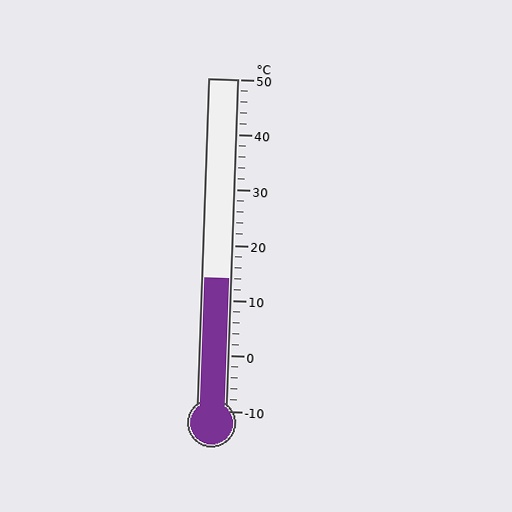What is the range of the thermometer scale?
The thermometer scale ranges from -10°C to 50°C.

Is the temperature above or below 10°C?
The temperature is above 10°C.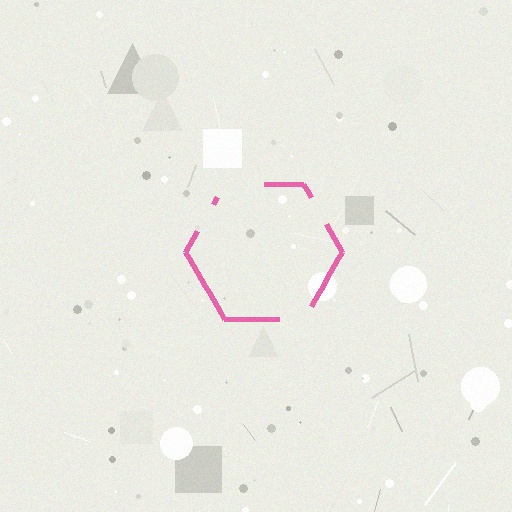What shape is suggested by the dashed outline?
The dashed outline suggests a hexagon.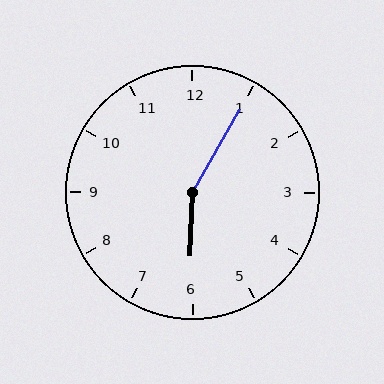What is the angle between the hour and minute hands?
Approximately 152 degrees.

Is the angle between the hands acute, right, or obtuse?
It is obtuse.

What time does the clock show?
6:05.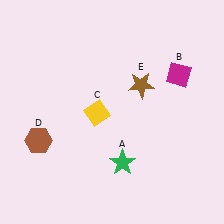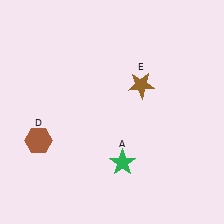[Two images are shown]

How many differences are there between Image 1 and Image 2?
There are 2 differences between the two images.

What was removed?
The yellow diamond (C), the magenta diamond (B) were removed in Image 2.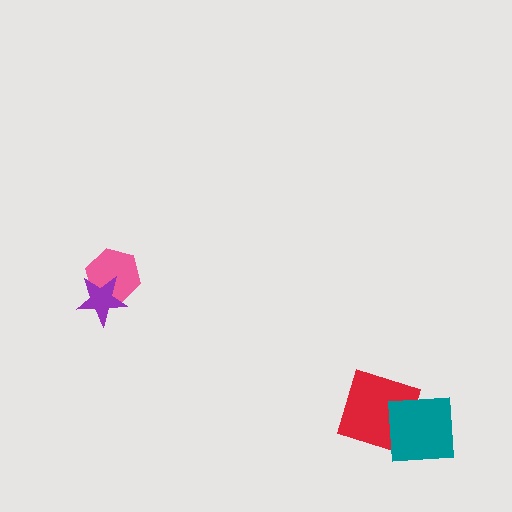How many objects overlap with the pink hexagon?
1 object overlaps with the pink hexagon.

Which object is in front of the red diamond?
The teal square is in front of the red diamond.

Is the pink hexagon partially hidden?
Yes, it is partially covered by another shape.